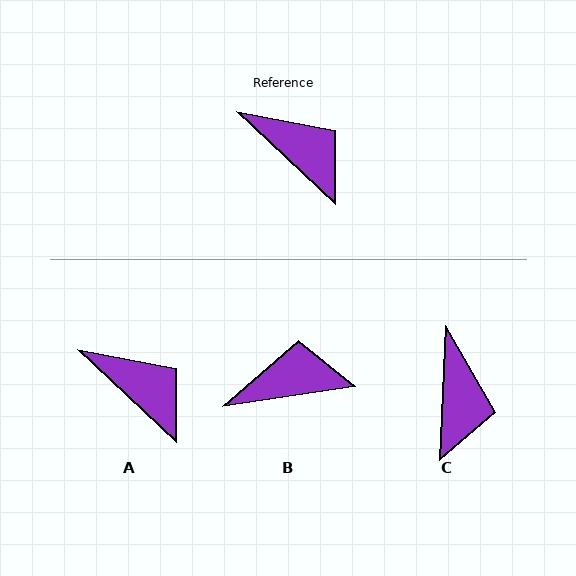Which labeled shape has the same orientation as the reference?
A.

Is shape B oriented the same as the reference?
No, it is off by about 52 degrees.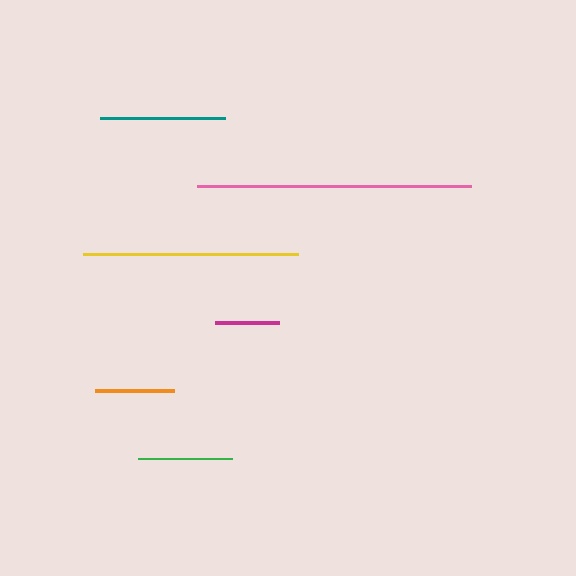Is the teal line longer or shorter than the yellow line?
The yellow line is longer than the teal line.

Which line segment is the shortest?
The magenta line is the shortest at approximately 65 pixels.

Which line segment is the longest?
The pink line is the longest at approximately 274 pixels.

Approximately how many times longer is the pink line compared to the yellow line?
The pink line is approximately 1.3 times the length of the yellow line.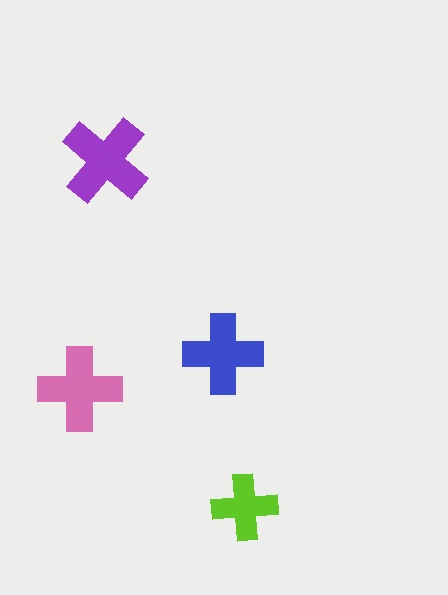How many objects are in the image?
There are 4 objects in the image.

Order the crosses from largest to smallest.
the purple one, the pink one, the blue one, the lime one.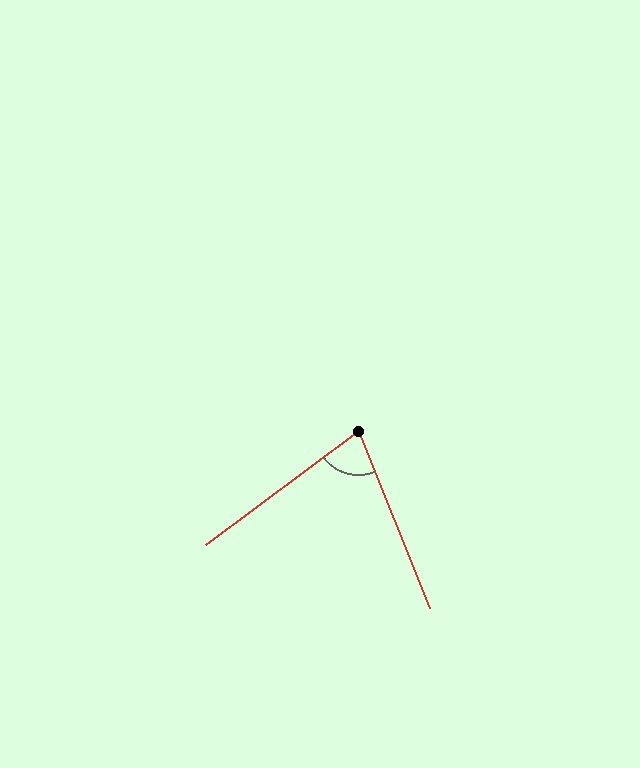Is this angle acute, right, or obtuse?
It is acute.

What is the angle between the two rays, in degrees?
Approximately 75 degrees.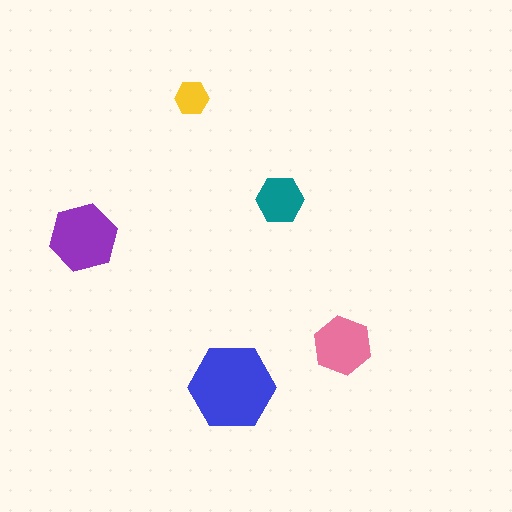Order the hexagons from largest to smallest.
the blue one, the purple one, the pink one, the teal one, the yellow one.